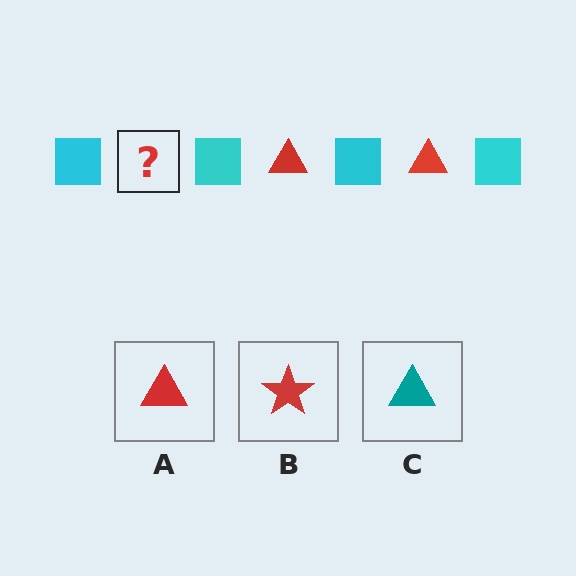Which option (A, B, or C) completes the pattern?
A.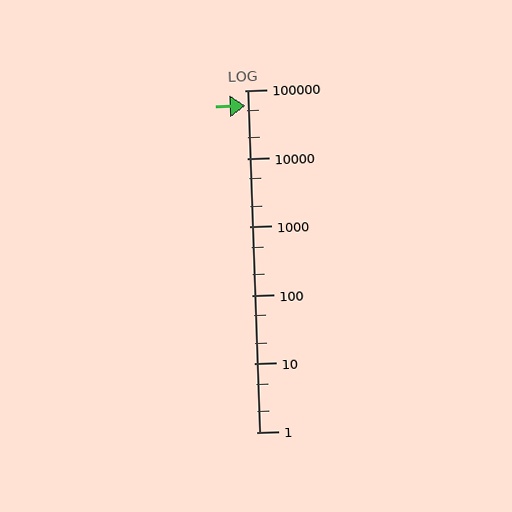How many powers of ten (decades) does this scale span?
The scale spans 5 decades, from 1 to 100000.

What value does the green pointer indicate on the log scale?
The pointer indicates approximately 59000.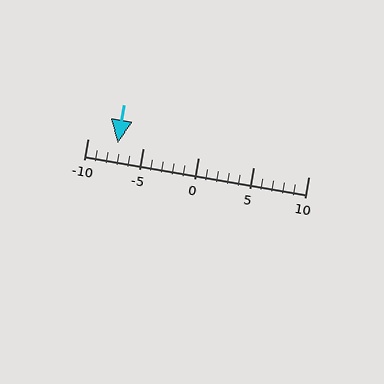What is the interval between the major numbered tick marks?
The major tick marks are spaced 5 units apart.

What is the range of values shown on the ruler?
The ruler shows values from -10 to 10.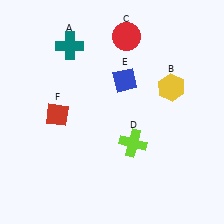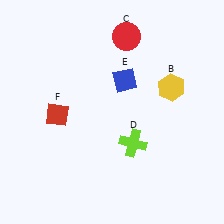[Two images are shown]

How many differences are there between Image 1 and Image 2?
There is 1 difference between the two images.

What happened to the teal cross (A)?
The teal cross (A) was removed in Image 2. It was in the top-left area of Image 1.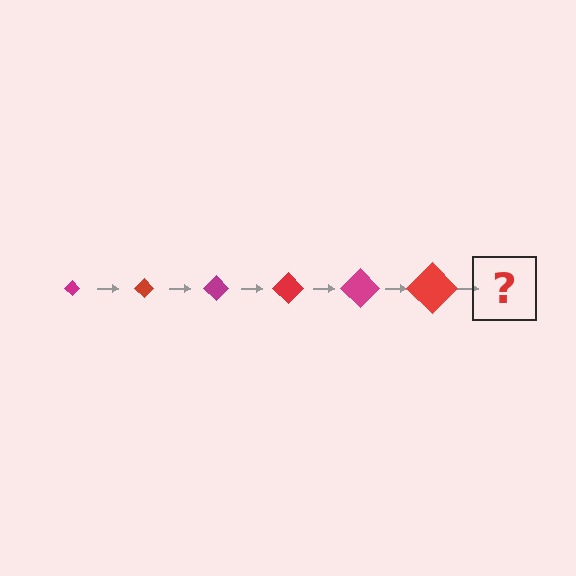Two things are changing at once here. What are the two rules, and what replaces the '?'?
The two rules are that the diamond grows larger each step and the color cycles through magenta and red. The '?' should be a magenta diamond, larger than the previous one.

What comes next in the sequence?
The next element should be a magenta diamond, larger than the previous one.